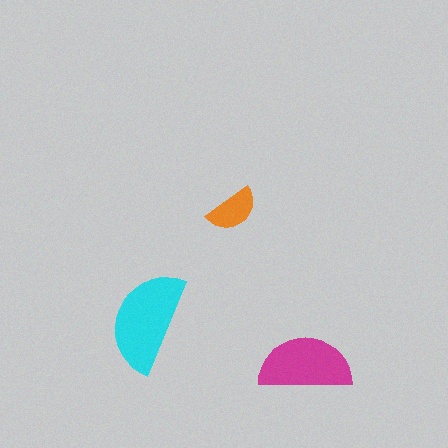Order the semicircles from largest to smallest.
the cyan one, the magenta one, the orange one.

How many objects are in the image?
There are 3 objects in the image.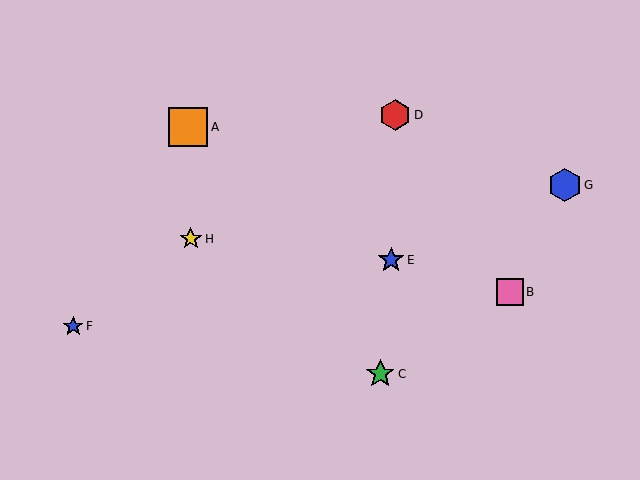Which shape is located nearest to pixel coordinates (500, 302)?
The pink square (labeled B) at (510, 292) is nearest to that location.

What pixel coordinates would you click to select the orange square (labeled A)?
Click at (188, 127) to select the orange square A.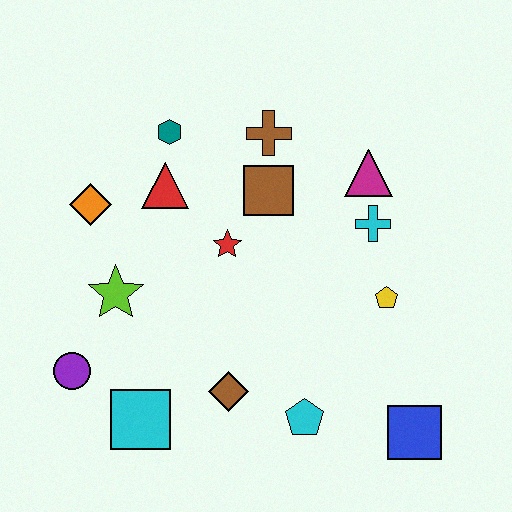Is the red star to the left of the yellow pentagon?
Yes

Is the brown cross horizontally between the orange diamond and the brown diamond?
No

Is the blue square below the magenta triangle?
Yes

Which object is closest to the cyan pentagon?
The brown diamond is closest to the cyan pentagon.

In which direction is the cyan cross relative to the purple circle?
The cyan cross is to the right of the purple circle.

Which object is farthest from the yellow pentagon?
The purple circle is farthest from the yellow pentagon.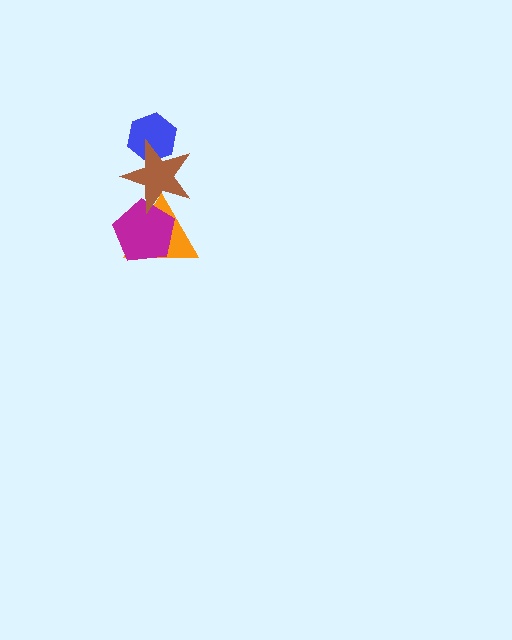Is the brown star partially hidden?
No, no other shape covers it.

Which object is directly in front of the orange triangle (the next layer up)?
The magenta pentagon is directly in front of the orange triangle.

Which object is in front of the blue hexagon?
The brown star is in front of the blue hexagon.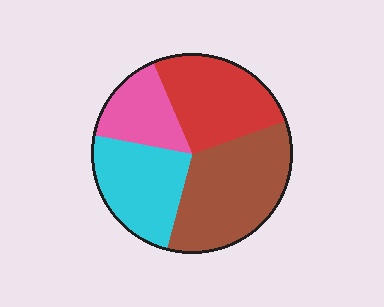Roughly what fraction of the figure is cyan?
Cyan covers roughly 25% of the figure.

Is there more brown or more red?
Brown.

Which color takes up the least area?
Pink, at roughly 15%.